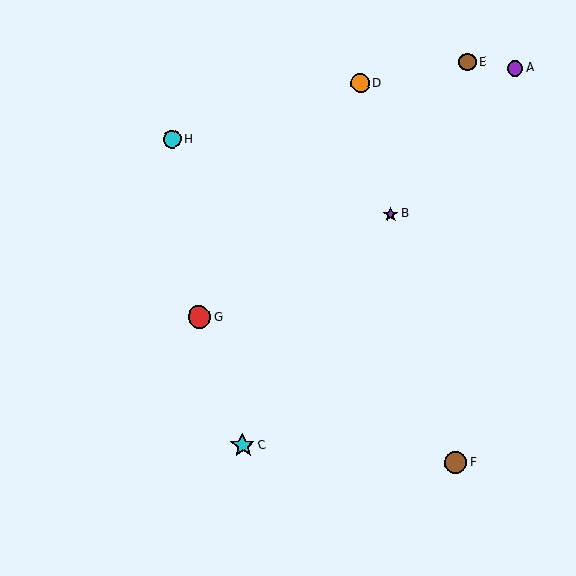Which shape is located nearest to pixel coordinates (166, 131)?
The cyan circle (labeled H) at (172, 139) is nearest to that location.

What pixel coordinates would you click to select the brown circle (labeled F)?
Click at (456, 462) to select the brown circle F.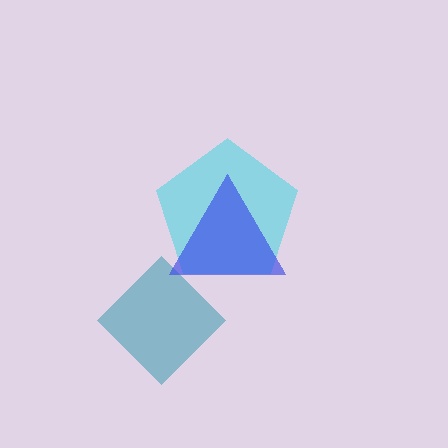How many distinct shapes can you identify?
There are 3 distinct shapes: a cyan pentagon, a teal diamond, a blue triangle.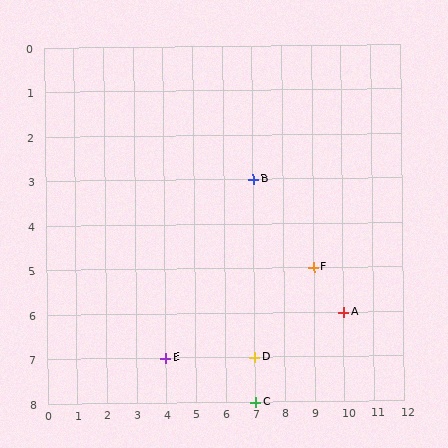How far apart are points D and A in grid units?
Points D and A are 3 columns and 1 row apart (about 3.2 grid units diagonally).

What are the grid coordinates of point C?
Point C is at grid coordinates (7, 8).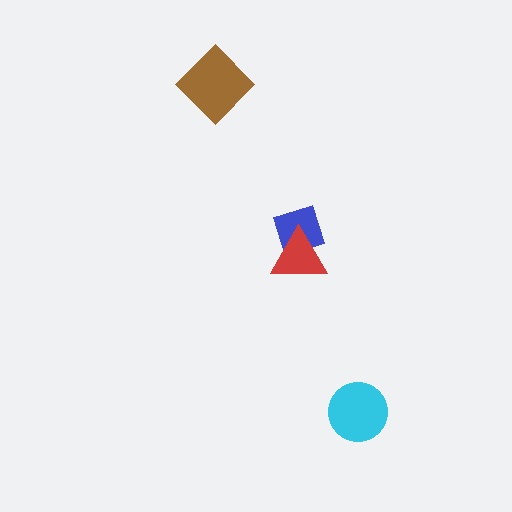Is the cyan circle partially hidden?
No, no other shape covers it.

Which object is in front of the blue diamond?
The red triangle is in front of the blue diamond.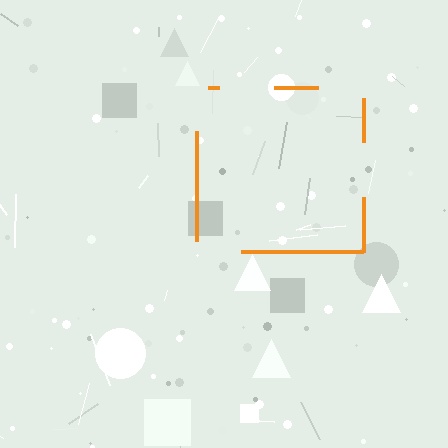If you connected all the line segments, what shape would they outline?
They would outline a square.